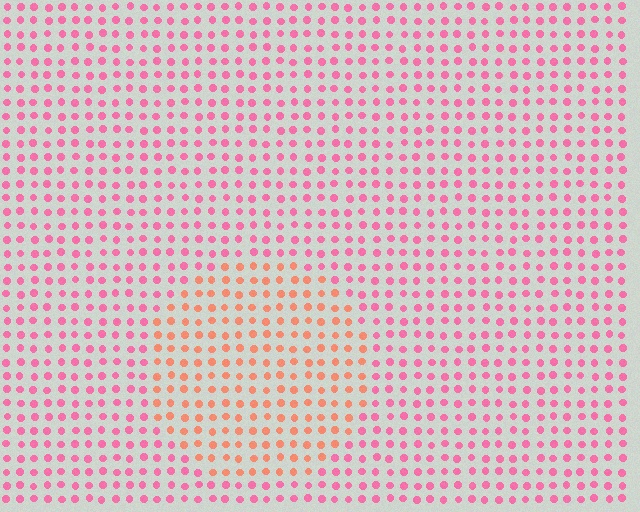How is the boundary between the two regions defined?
The boundary is defined purely by a slight shift in hue (about 38 degrees). Spacing, size, and orientation are identical on both sides.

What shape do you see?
I see a circle.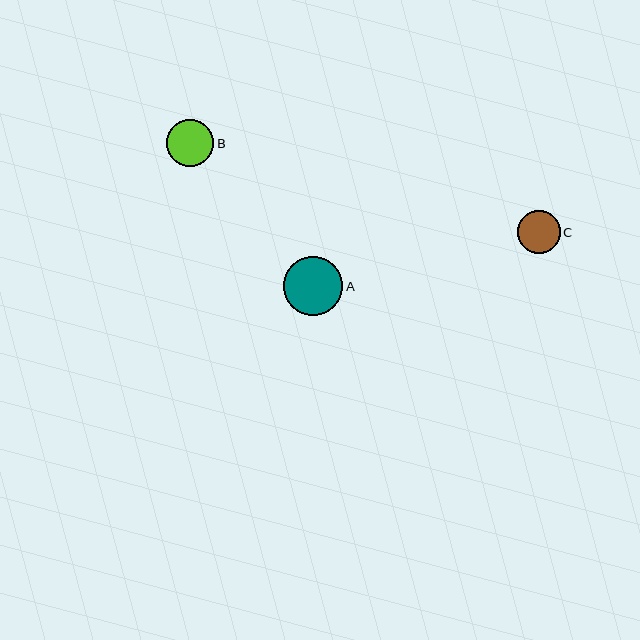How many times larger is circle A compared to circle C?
Circle A is approximately 1.4 times the size of circle C.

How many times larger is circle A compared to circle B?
Circle A is approximately 1.3 times the size of circle B.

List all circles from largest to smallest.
From largest to smallest: A, B, C.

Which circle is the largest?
Circle A is the largest with a size of approximately 60 pixels.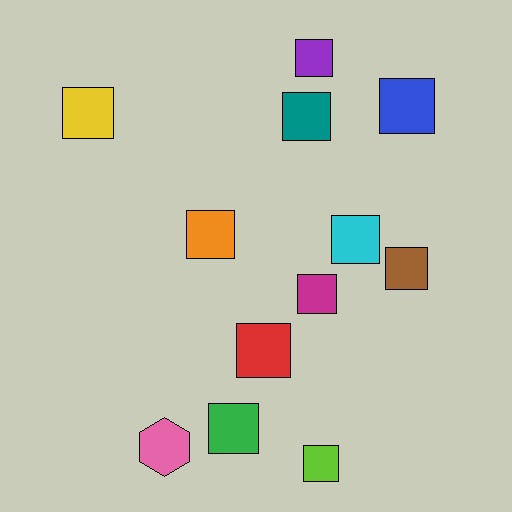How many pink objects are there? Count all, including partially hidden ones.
There is 1 pink object.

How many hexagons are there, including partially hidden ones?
There is 1 hexagon.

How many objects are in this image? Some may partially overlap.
There are 12 objects.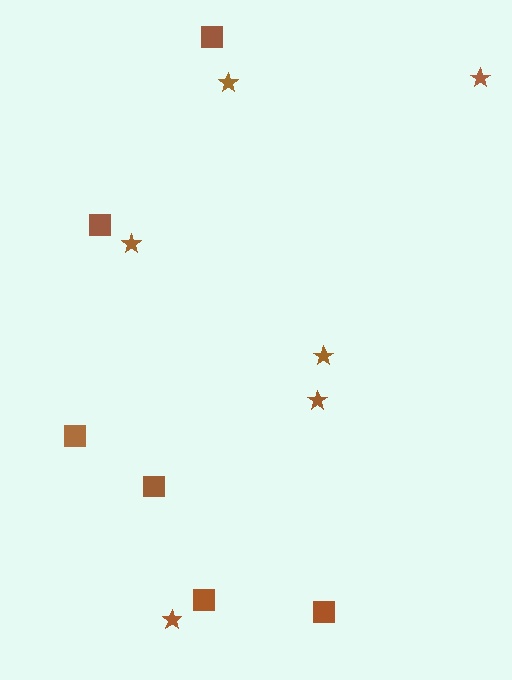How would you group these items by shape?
There are 2 groups: one group of squares (6) and one group of stars (6).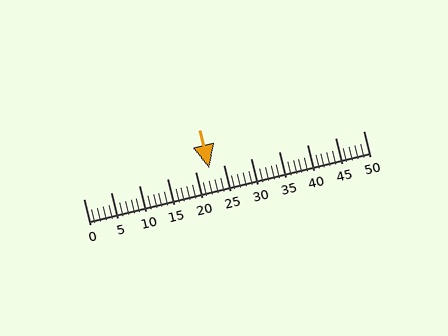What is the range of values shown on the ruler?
The ruler shows values from 0 to 50.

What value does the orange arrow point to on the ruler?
The orange arrow points to approximately 22.